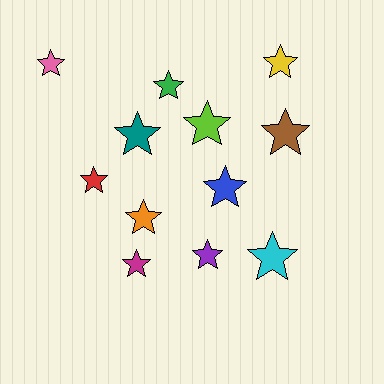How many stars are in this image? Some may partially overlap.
There are 12 stars.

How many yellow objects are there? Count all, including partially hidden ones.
There is 1 yellow object.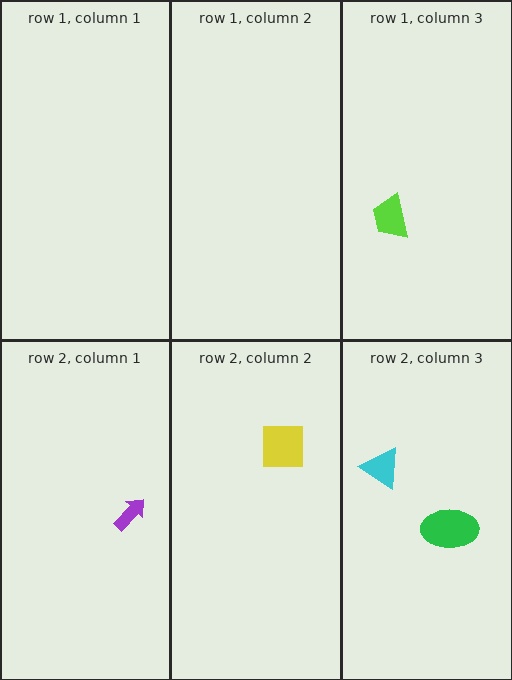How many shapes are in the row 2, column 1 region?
1.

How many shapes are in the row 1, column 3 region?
1.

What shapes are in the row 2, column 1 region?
The purple arrow.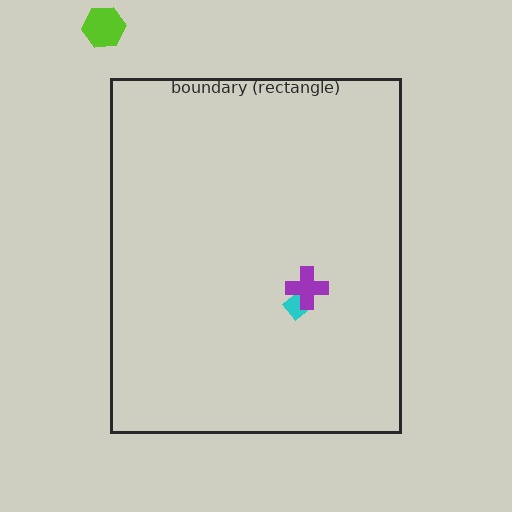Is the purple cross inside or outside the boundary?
Inside.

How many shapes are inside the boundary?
2 inside, 1 outside.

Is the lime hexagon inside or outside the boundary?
Outside.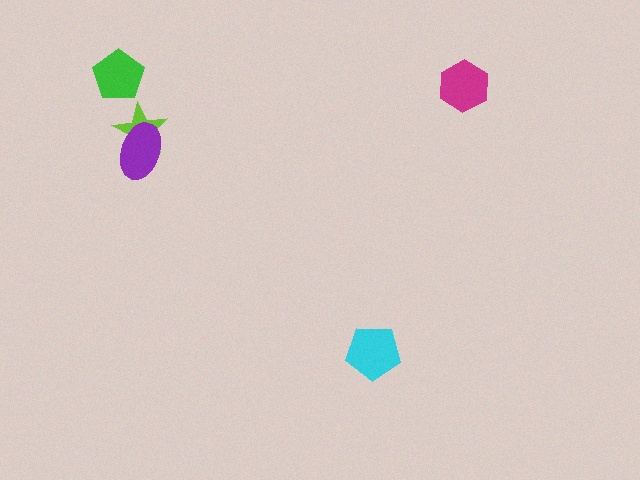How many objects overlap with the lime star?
1 object overlaps with the lime star.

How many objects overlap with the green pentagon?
0 objects overlap with the green pentagon.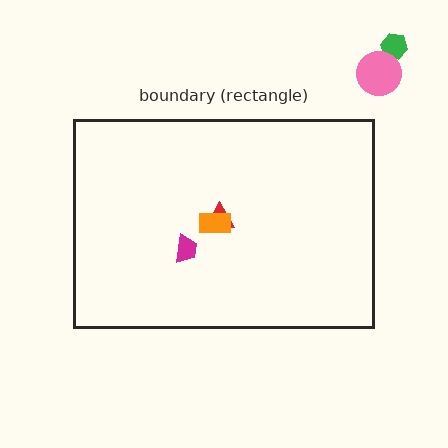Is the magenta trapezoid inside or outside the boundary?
Inside.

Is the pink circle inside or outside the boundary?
Outside.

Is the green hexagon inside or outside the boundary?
Outside.